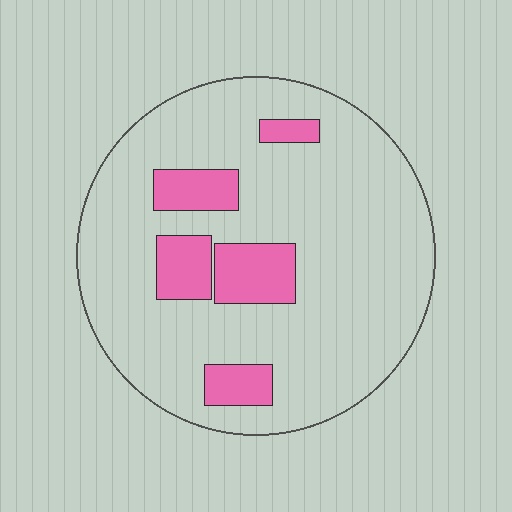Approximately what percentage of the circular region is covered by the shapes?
Approximately 15%.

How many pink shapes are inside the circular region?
5.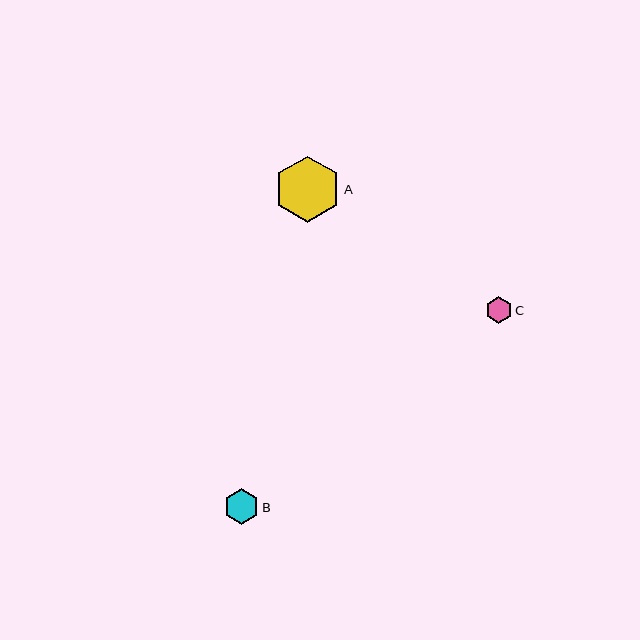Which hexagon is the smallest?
Hexagon C is the smallest with a size of approximately 27 pixels.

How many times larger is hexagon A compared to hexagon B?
Hexagon A is approximately 1.9 times the size of hexagon B.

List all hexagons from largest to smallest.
From largest to smallest: A, B, C.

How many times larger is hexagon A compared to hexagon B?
Hexagon A is approximately 1.9 times the size of hexagon B.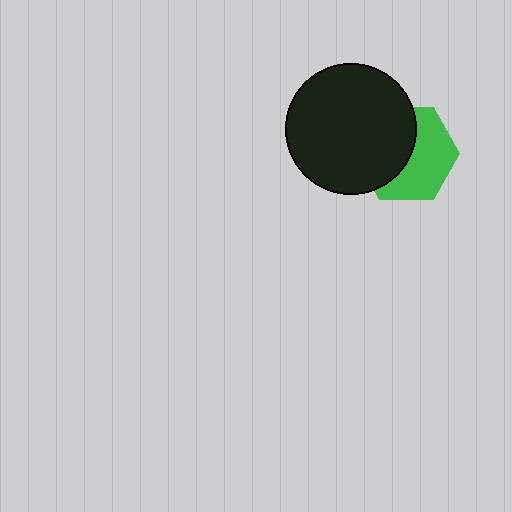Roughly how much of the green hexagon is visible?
About half of it is visible (roughly 52%).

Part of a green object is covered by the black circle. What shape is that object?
It is a hexagon.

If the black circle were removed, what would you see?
You would see the complete green hexagon.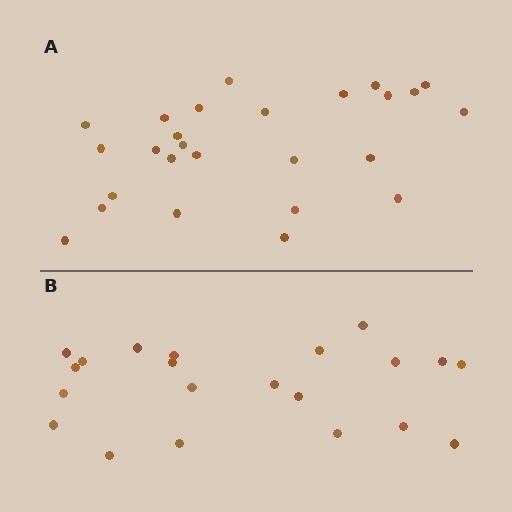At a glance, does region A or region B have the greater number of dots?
Region A (the top region) has more dots.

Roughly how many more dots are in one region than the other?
Region A has about 5 more dots than region B.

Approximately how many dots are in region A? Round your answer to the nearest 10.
About 30 dots. (The exact count is 26, which rounds to 30.)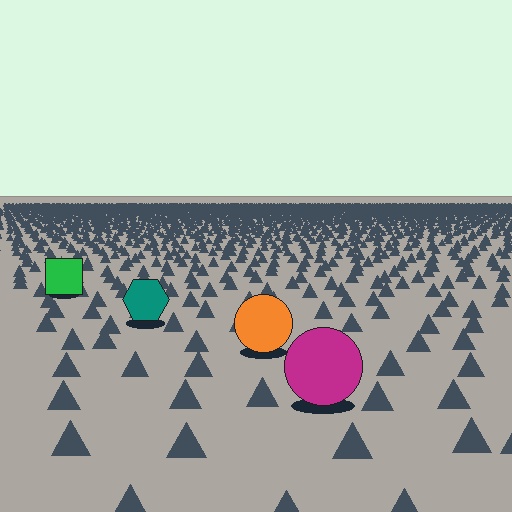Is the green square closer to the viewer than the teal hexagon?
No. The teal hexagon is closer — you can tell from the texture gradient: the ground texture is coarser near it.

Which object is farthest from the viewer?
The green square is farthest from the viewer. It appears smaller and the ground texture around it is denser.